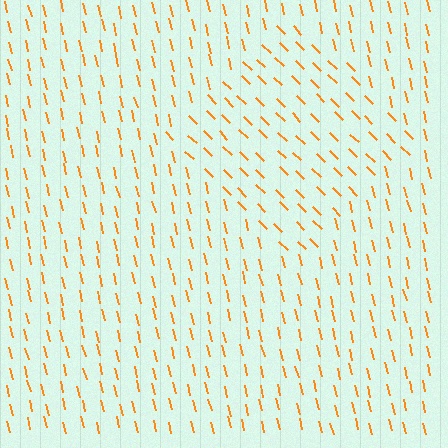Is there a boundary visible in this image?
Yes, there is a texture boundary formed by a change in line orientation.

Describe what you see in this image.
The image is filled with small orange line segments. A diamond region in the image has lines oriented differently from the surrounding lines, creating a visible texture boundary.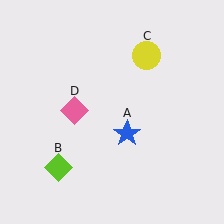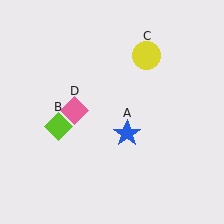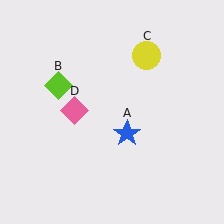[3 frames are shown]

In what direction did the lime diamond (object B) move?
The lime diamond (object B) moved up.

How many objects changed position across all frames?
1 object changed position: lime diamond (object B).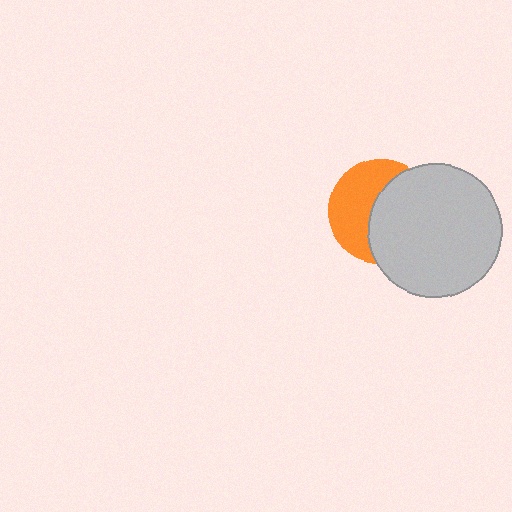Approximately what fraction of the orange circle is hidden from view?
Roughly 53% of the orange circle is hidden behind the light gray circle.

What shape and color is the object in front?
The object in front is a light gray circle.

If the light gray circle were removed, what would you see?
You would see the complete orange circle.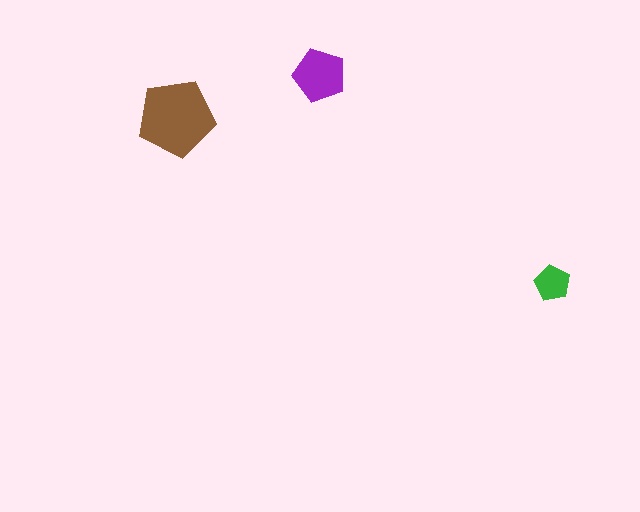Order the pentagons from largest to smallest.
the brown one, the purple one, the green one.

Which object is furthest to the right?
The green pentagon is rightmost.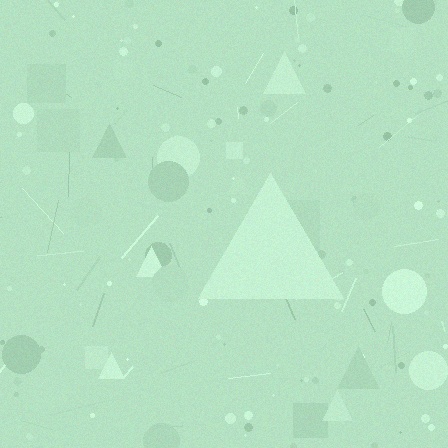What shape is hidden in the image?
A triangle is hidden in the image.